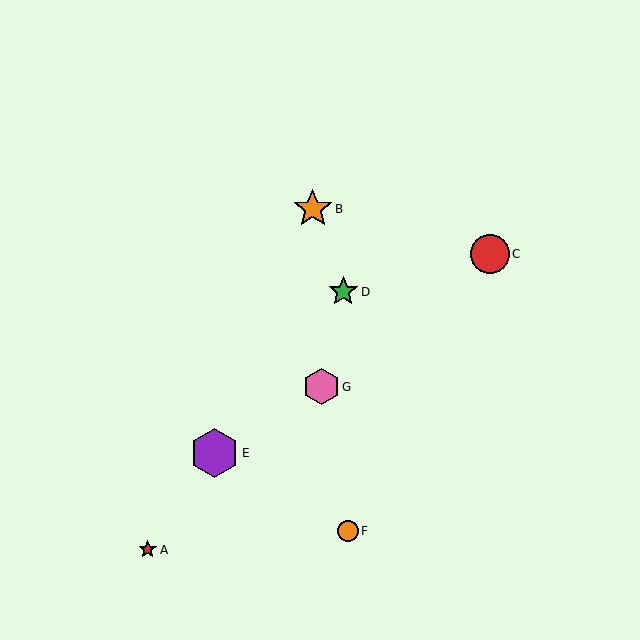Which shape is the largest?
The purple hexagon (labeled E) is the largest.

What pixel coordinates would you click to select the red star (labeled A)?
Click at (148, 550) to select the red star A.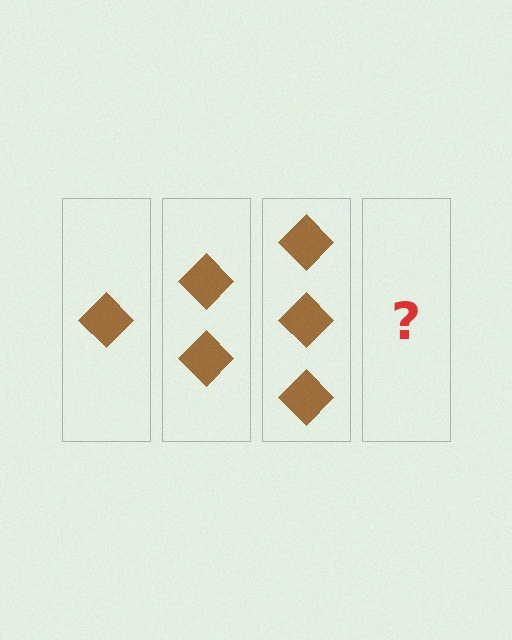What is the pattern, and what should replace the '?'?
The pattern is that each step adds one more diamond. The '?' should be 4 diamonds.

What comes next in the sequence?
The next element should be 4 diamonds.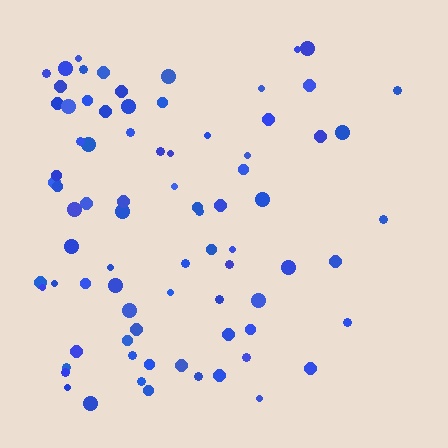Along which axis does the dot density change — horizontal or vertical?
Horizontal.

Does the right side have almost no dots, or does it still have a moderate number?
Still a moderate number, just noticeably fewer than the left.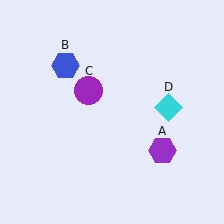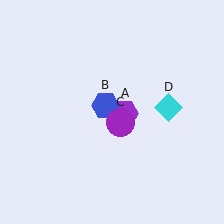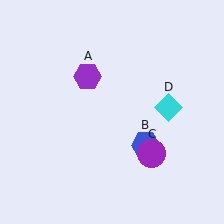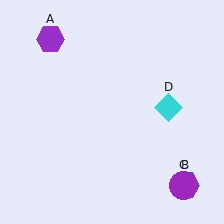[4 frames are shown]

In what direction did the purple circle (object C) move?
The purple circle (object C) moved down and to the right.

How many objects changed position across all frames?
3 objects changed position: purple hexagon (object A), blue hexagon (object B), purple circle (object C).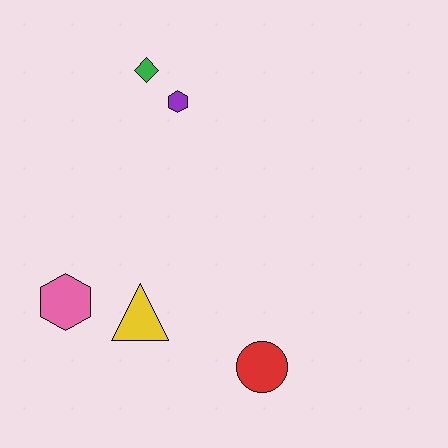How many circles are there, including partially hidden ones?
There is 1 circle.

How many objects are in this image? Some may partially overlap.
There are 5 objects.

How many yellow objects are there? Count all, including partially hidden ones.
There is 1 yellow object.